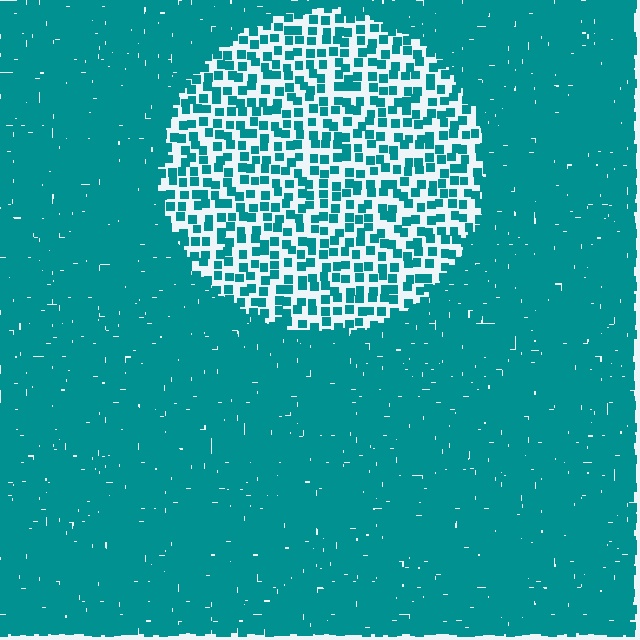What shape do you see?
I see a circle.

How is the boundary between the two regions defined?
The boundary is defined by a change in element density (approximately 3.2x ratio). All elements are the same color, size, and shape.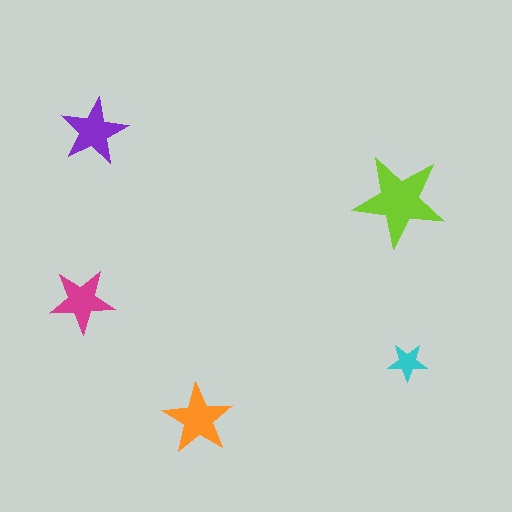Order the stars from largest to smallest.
the lime one, the orange one, the purple one, the magenta one, the cyan one.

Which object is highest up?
The purple star is topmost.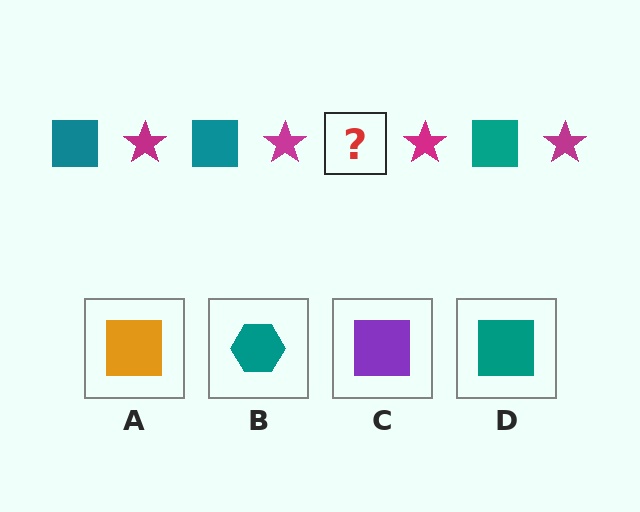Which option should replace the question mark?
Option D.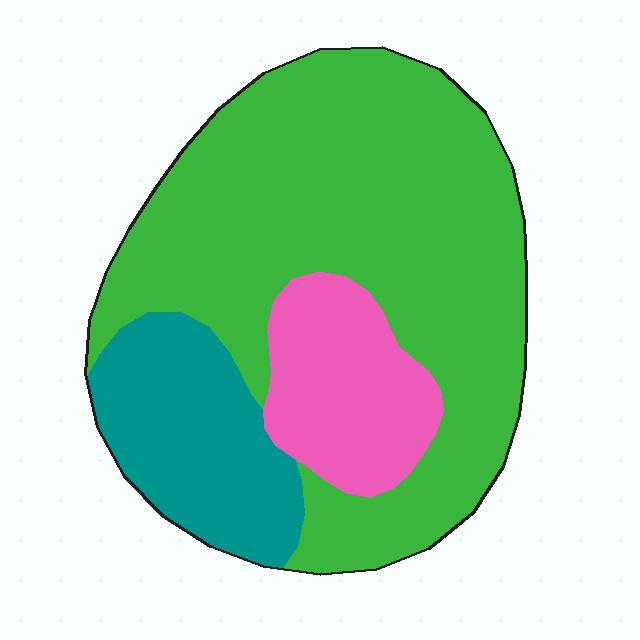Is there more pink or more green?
Green.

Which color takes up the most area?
Green, at roughly 65%.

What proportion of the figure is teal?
Teal covers about 20% of the figure.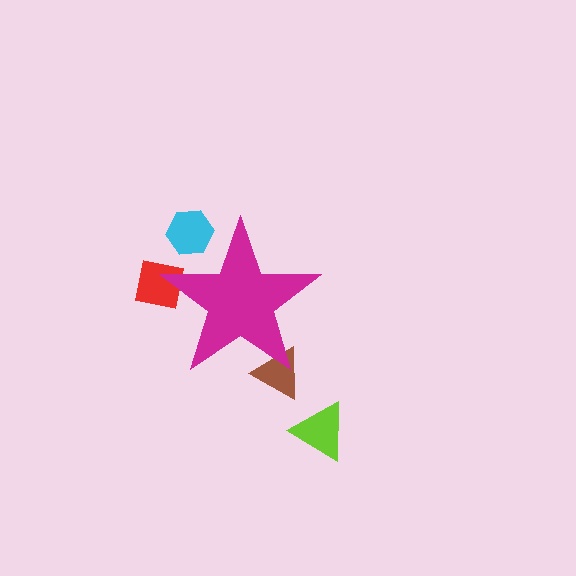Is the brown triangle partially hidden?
Yes, the brown triangle is partially hidden behind the magenta star.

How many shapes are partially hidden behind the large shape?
3 shapes are partially hidden.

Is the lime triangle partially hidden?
No, the lime triangle is fully visible.